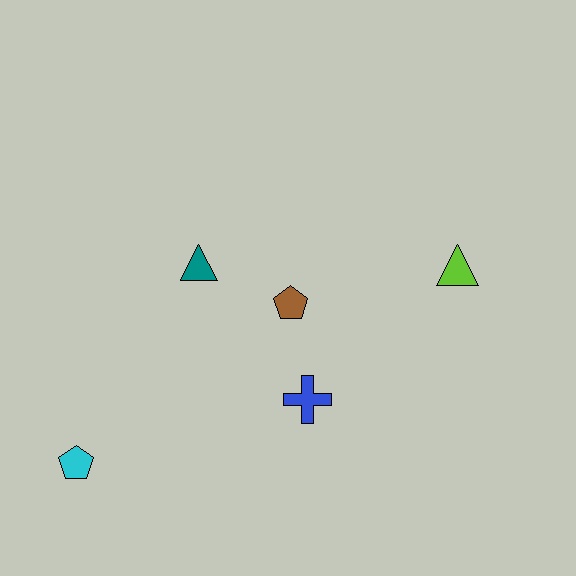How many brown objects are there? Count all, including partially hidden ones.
There is 1 brown object.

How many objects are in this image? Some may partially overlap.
There are 5 objects.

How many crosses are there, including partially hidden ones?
There is 1 cross.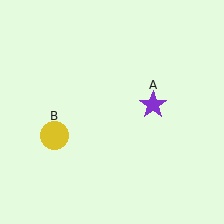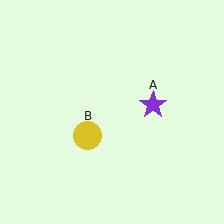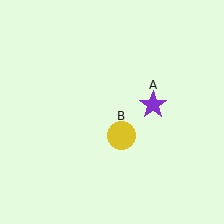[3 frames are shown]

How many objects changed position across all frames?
1 object changed position: yellow circle (object B).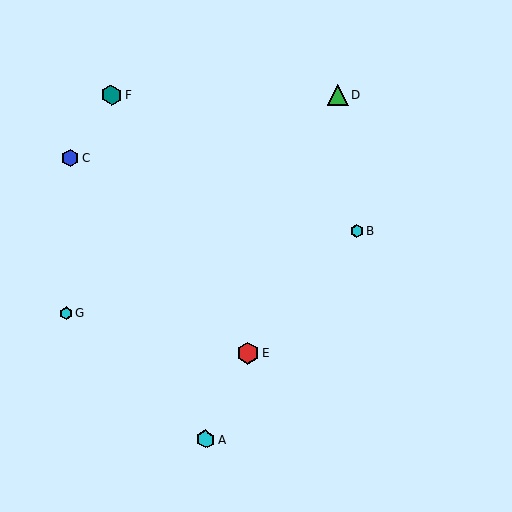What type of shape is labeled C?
Shape C is a blue hexagon.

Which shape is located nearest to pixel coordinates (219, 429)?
The cyan hexagon (labeled A) at (206, 439) is nearest to that location.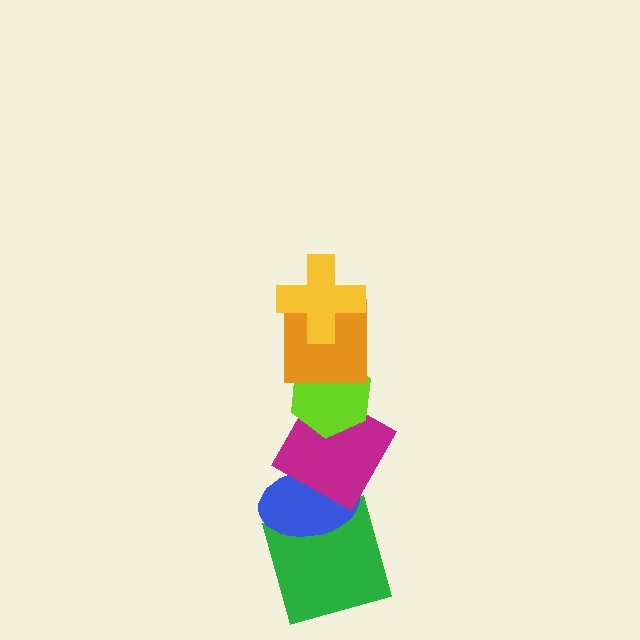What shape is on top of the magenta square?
The lime hexagon is on top of the magenta square.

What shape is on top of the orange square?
The yellow cross is on top of the orange square.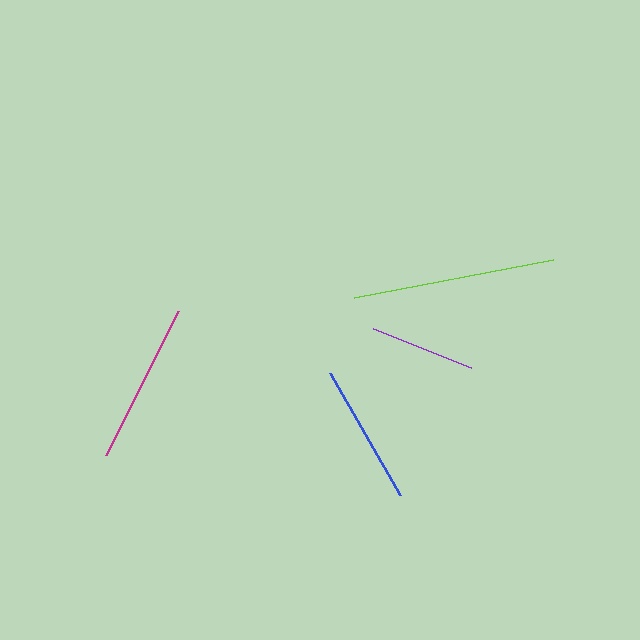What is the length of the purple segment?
The purple segment is approximately 105 pixels long.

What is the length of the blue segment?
The blue segment is approximately 140 pixels long.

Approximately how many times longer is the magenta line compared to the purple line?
The magenta line is approximately 1.5 times the length of the purple line.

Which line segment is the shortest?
The purple line is the shortest at approximately 105 pixels.